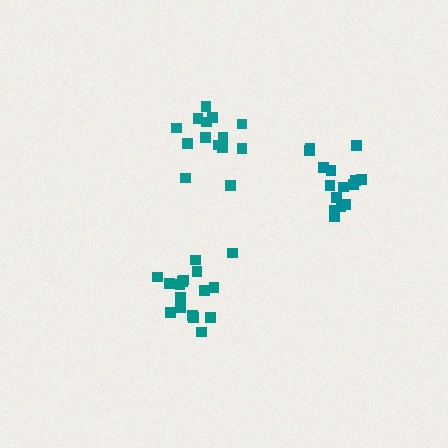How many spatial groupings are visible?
There are 3 spatial groupings.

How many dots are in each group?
Group 1: 14 dots, Group 2: 15 dots, Group 3: 17 dots (46 total).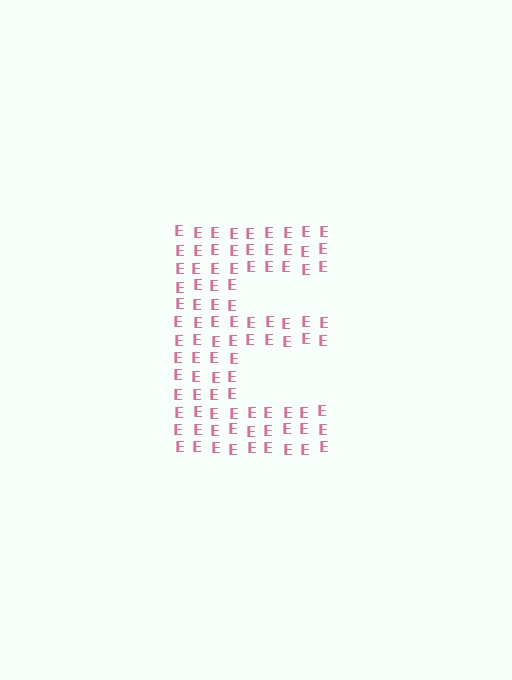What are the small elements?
The small elements are letter E's.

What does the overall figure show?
The overall figure shows the letter E.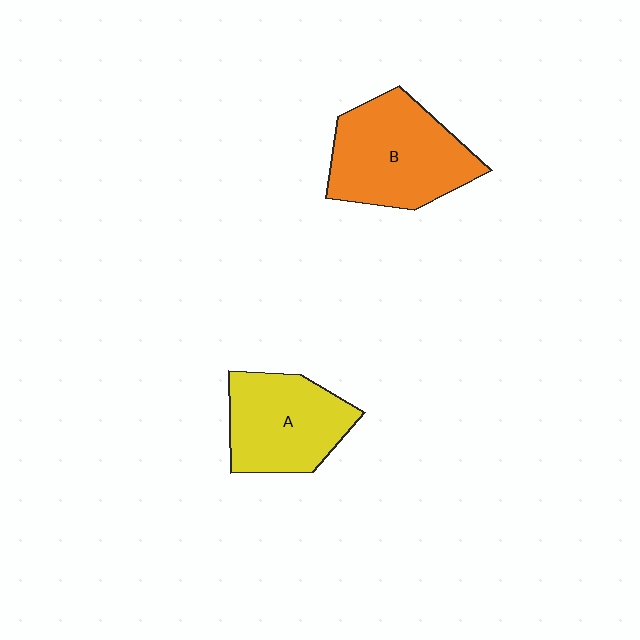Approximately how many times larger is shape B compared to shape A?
Approximately 1.2 times.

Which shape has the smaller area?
Shape A (yellow).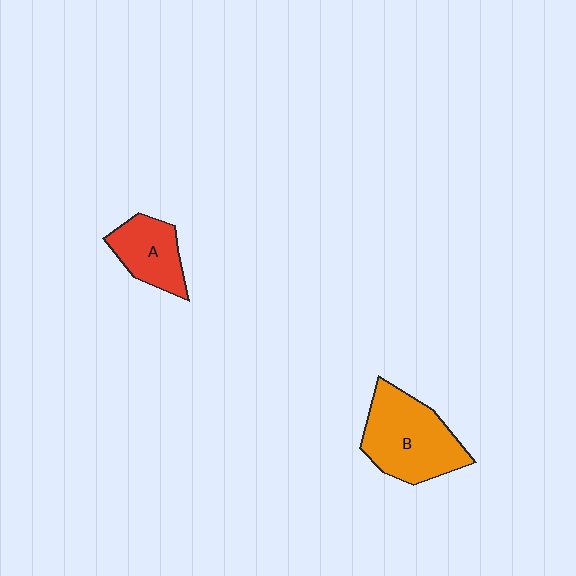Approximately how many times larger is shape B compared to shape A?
Approximately 1.7 times.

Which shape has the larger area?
Shape B (orange).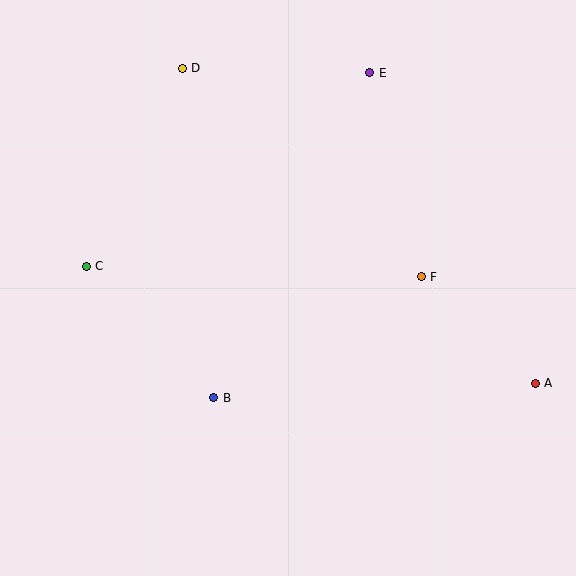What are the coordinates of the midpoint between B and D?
The midpoint between B and D is at (198, 233).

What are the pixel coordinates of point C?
Point C is at (86, 266).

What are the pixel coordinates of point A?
Point A is at (535, 383).